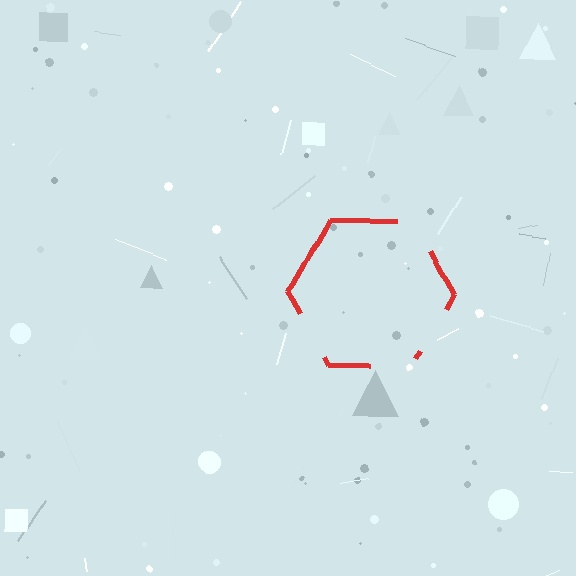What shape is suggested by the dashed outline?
The dashed outline suggests a hexagon.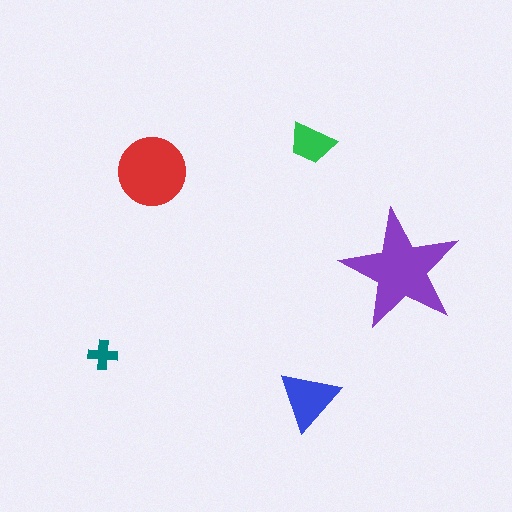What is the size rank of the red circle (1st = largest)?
2nd.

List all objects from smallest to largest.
The teal cross, the green trapezoid, the blue triangle, the red circle, the purple star.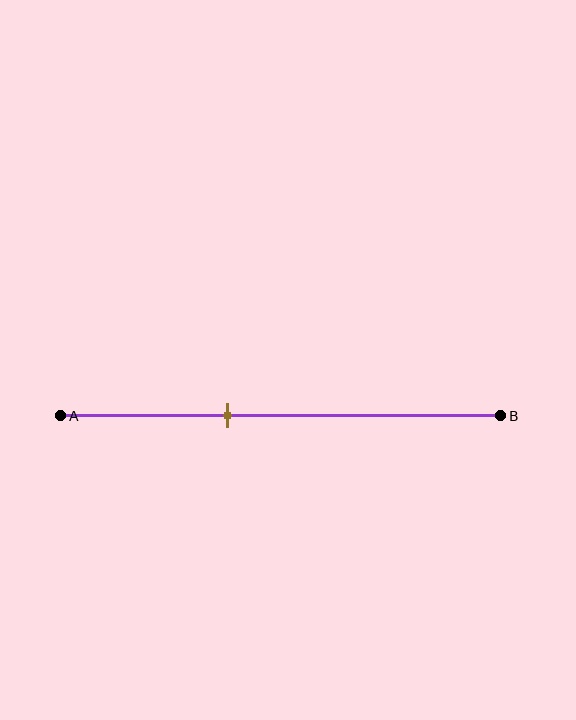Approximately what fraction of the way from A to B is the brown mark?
The brown mark is approximately 40% of the way from A to B.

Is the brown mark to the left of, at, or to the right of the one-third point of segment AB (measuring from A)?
The brown mark is to the right of the one-third point of segment AB.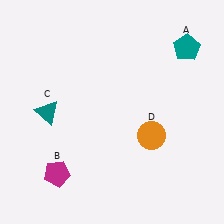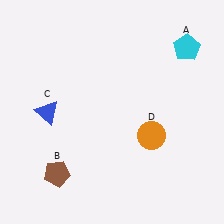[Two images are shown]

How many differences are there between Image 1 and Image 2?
There are 3 differences between the two images.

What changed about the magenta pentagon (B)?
In Image 1, B is magenta. In Image 2, it changed to brown.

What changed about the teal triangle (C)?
In Image 1, C is teal. In Image 2, it changed to blue.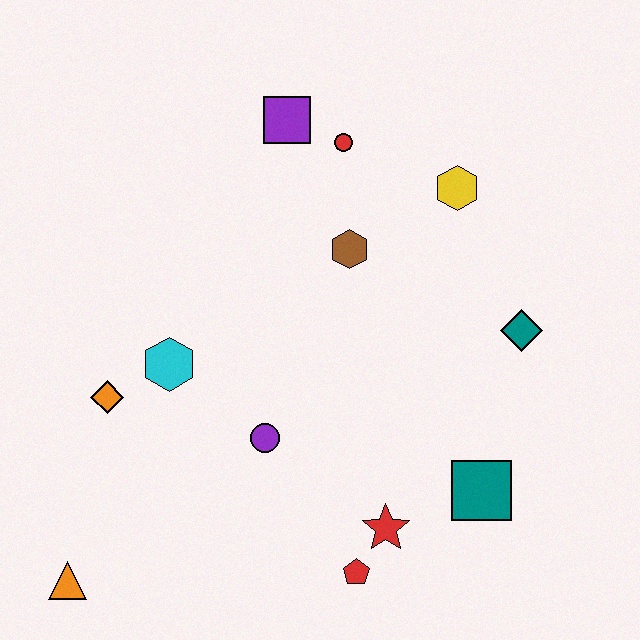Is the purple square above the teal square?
Yes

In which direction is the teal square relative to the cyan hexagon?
The teal square is to the right of the cyan hexagon.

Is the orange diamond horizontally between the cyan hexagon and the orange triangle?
Yes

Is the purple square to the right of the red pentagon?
No